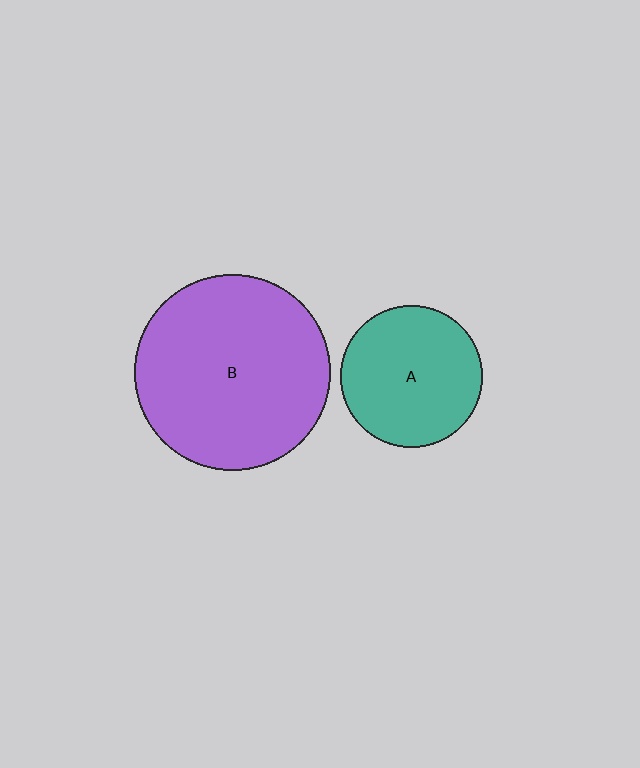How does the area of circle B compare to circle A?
Approximately 1.9 times.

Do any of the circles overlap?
No, none of the circles overlap.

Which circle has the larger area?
Circle B (purple).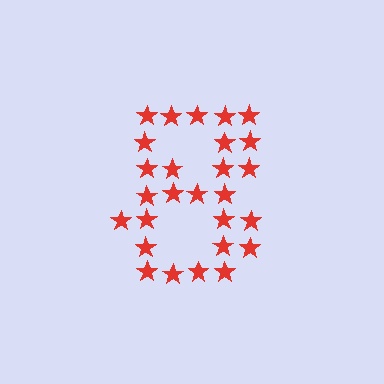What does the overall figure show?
The overall figure shows the digit 8.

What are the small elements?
The small elements are stars.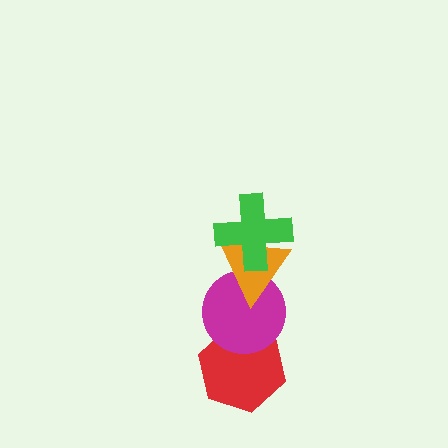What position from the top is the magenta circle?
The magenta circle is 3rd from the top.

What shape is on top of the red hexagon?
The magenta circle is on top of the red hexagon.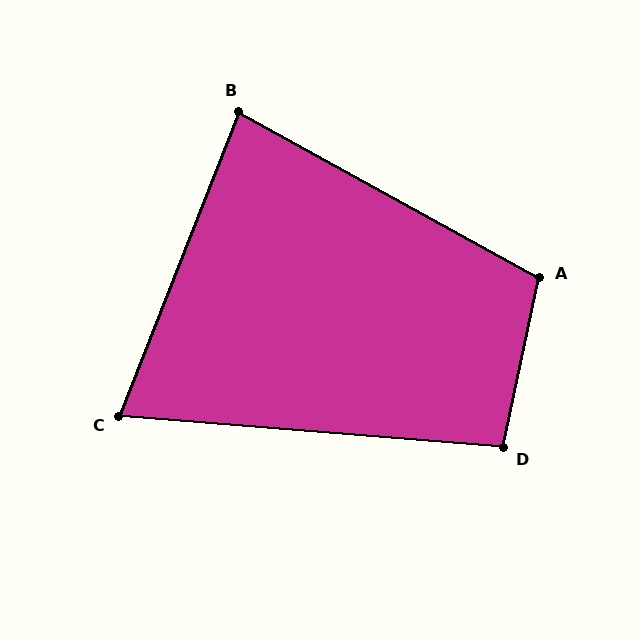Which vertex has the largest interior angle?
A, at approximately 107 degrees.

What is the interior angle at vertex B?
Approximately 83 degrees (acute).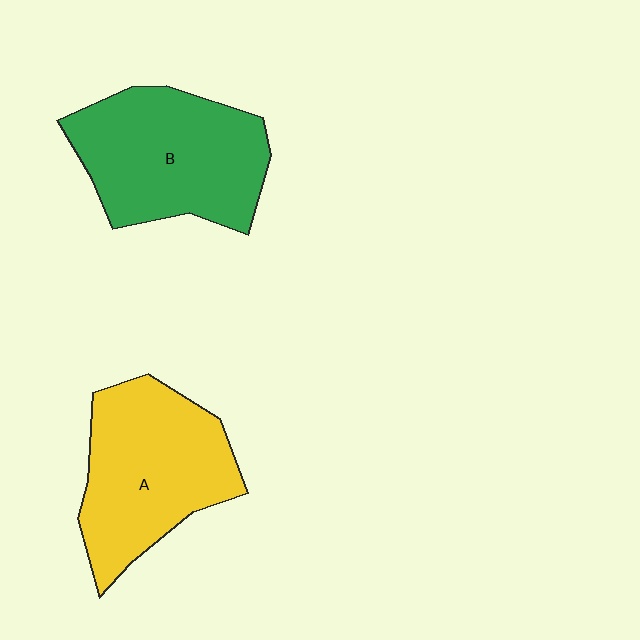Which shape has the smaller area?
Shape A (yellow).